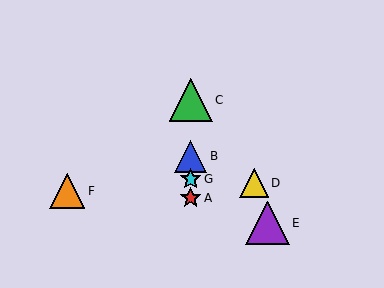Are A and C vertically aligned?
Yes, both are at x≈191.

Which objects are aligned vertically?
Objects A, B, C, G are aligned vertically.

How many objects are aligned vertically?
4 objects (A, B, C, G) are aligned vertically.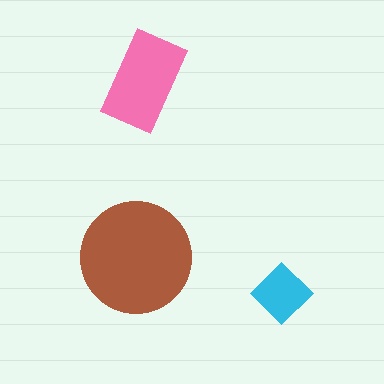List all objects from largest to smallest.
The brown circle, the pink rectangle, the cyan diamond.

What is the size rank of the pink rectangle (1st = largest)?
2nd.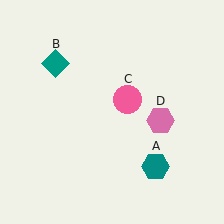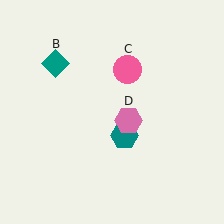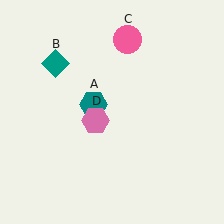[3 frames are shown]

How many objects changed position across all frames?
3 objects changed position: teal hexagon (object A), pink circle (object C), pink hexagon (object D).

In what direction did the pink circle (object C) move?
The pink circle (object C) moved up.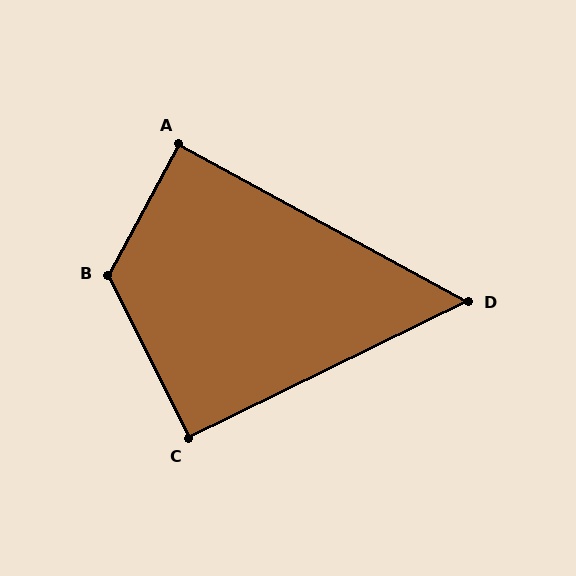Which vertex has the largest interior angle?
B, at approximately 125 degrees.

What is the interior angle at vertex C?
Approximately 90 degrees (approximately right).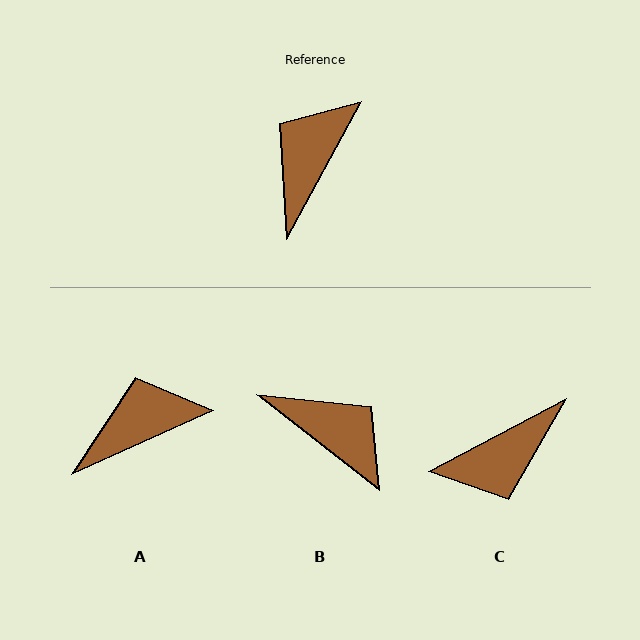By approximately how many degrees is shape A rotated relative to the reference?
Approximately 37 degrees clockwise.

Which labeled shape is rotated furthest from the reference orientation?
C, about 146 degrees away.